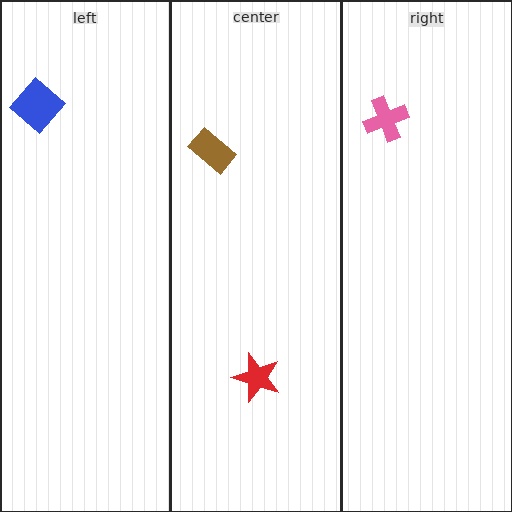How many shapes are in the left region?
1.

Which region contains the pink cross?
The right region.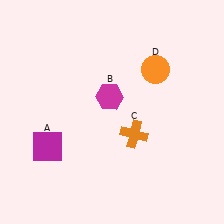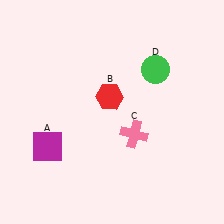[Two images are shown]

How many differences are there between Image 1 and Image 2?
There are 3 differences between the two images.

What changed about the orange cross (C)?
In Image 1, C is orange. In Image 2, it changed to pink.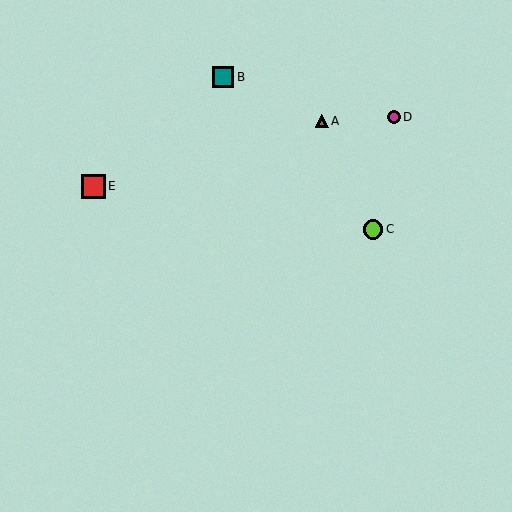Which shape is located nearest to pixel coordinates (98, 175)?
The red square (labeled E) at (94, 186) is nearest to that location.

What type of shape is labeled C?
Shape C is a lime circle.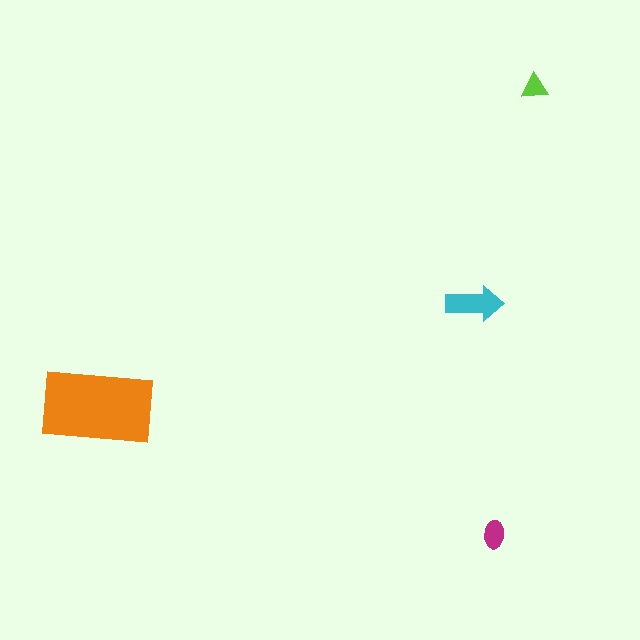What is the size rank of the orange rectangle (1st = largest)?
1st.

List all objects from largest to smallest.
The orange rectangle, the cyan arrow, the magenta ellipse, the lime triangle.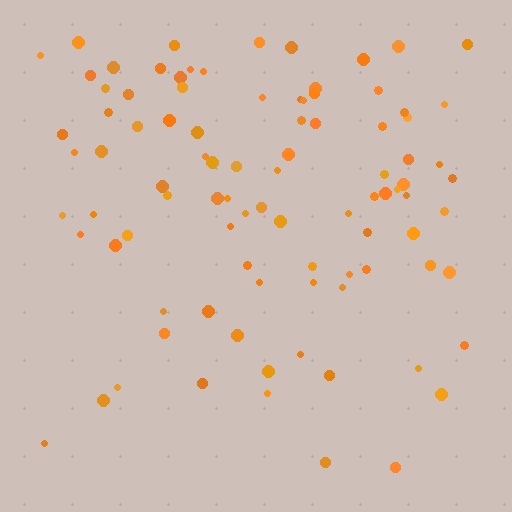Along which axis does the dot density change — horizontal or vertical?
Vertical.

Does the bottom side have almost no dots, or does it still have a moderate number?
Still a moderate number, just noticeably fewer than the top.